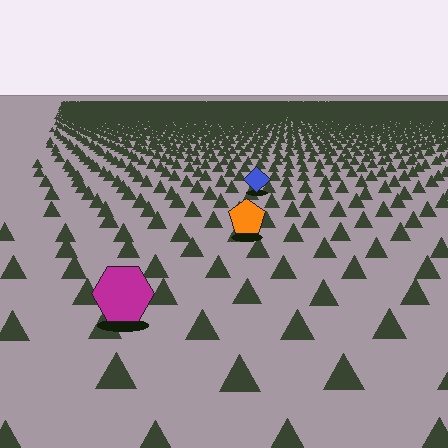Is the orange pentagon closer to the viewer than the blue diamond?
Yes. The orange pentagon is closer — you can tell from the texture gradient: the ground texture is coarser near it.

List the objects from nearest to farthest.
From nearest to farthest: the magenta hexagon, the orange pentagon, the blue diamond.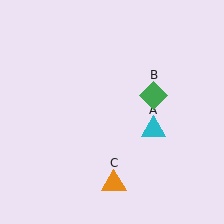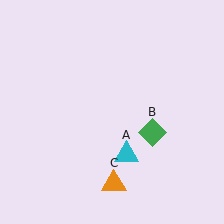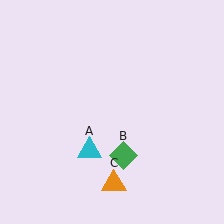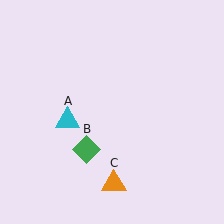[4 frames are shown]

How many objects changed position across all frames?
2 objects changed position: cyan triangle (object A), green diamond (object B).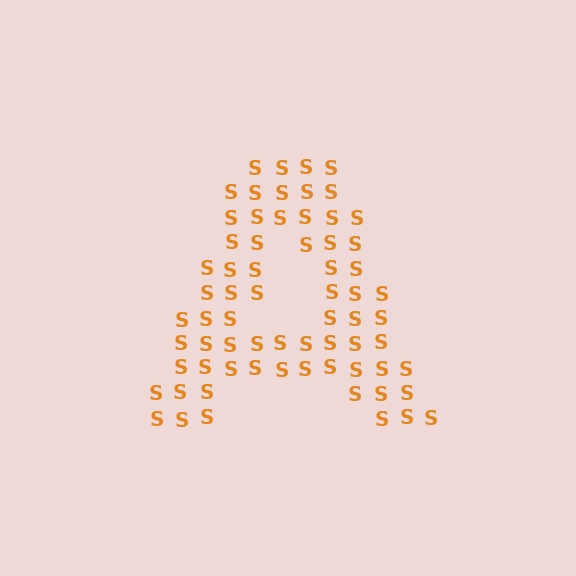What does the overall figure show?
The overall figure shows the letter A.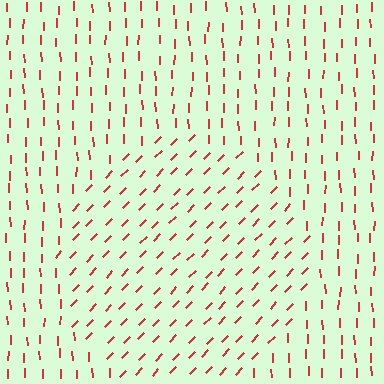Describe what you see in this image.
The image is filled with small red line segments. A circle region in the image has lines oriented differently from the surrounding lines, creating a visible texture boundary.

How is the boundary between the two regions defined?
The boundary is defined purely by a change in line orientation (approximately 45 degrees difference). All lines are the same color and thickness.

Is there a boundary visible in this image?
Yes, there is a texture boundary formed by a change in line orientation.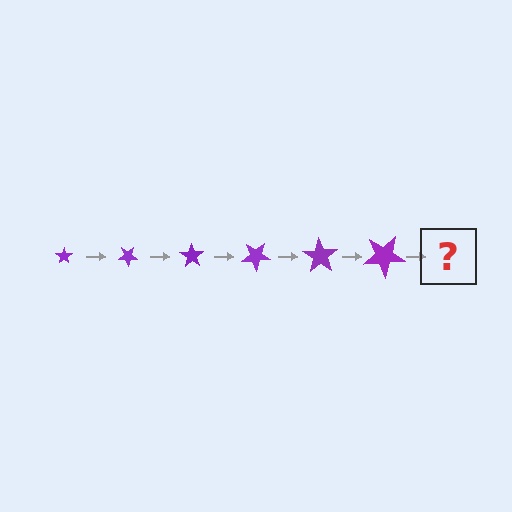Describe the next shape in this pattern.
It should be a star, larger than the previous one and rotated 210 degrees from the start.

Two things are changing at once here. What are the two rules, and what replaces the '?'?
The two rules are that the star grows larger each step and it rotates 35 degrees each step. The '?' should be a star, larger than the previous one and rotated 210 degrees from the start.